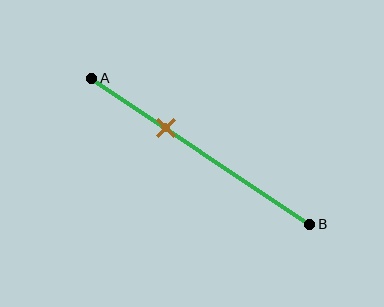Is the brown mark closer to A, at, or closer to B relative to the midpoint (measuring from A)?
The brown mark is closer to point A than the midpoint of segment AB.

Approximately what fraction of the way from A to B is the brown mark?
The brown mark is approximately 35% of the way from A to B.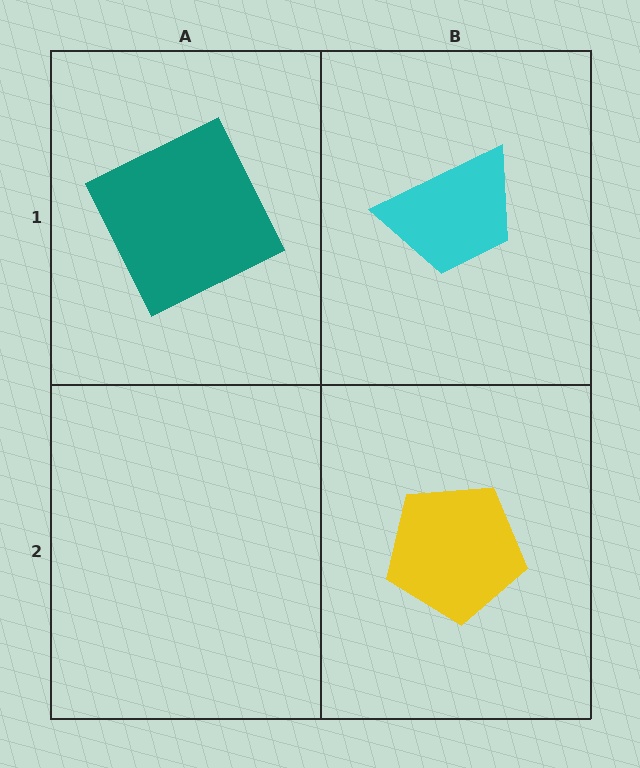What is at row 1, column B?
A cyan trapezoid.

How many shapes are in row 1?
2 shapes.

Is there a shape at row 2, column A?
No, that cell is empty.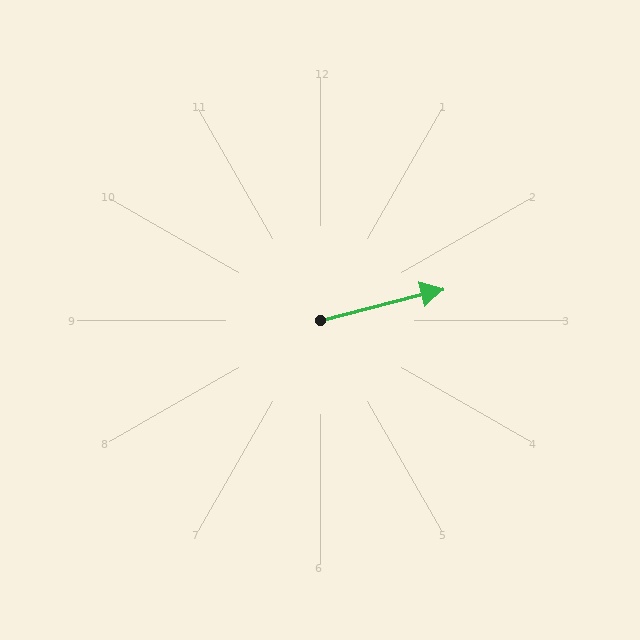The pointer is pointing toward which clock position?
Roughly 3 o'clock.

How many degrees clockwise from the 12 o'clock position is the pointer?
Approximately 76 degrees.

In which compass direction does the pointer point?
East.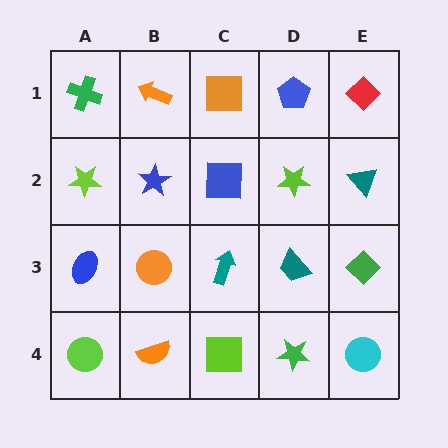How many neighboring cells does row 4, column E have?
2.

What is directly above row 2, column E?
A red diamond.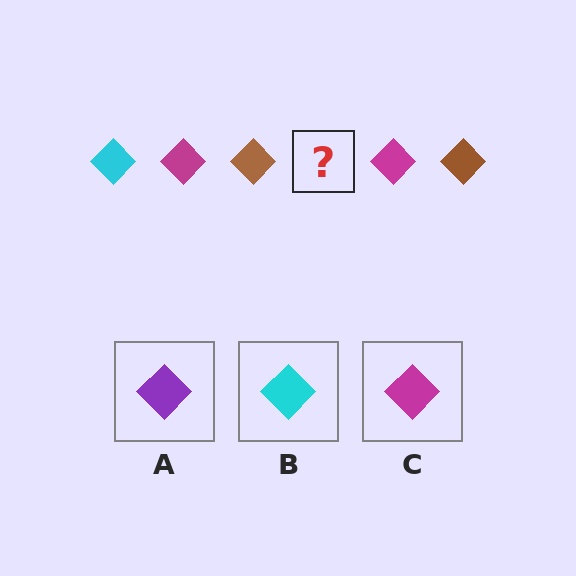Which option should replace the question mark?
Option B.